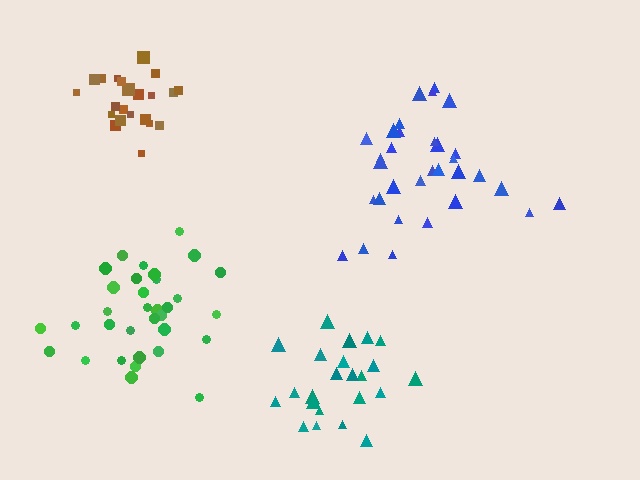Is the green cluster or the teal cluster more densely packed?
Teal.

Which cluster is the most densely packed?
Brown.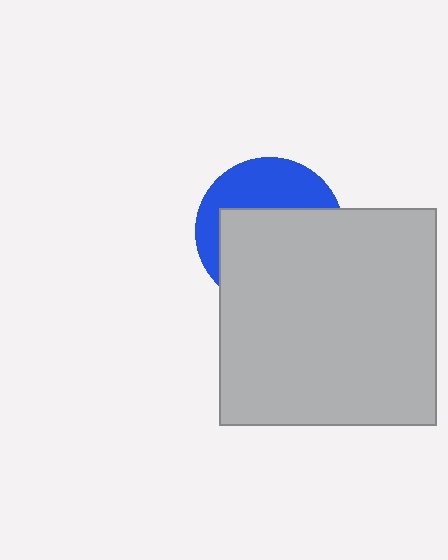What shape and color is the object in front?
The object in front is a light gray square.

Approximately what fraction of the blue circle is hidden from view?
Roughly 62% of the blue circle is hidden behind the light gray square.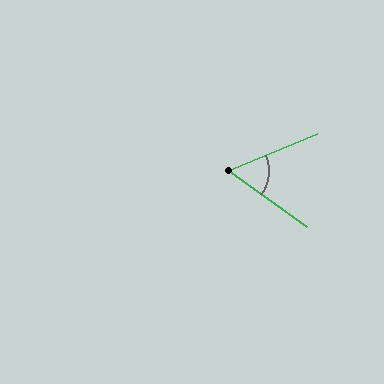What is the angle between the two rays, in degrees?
Approximately 58 degrees.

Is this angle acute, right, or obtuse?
It is acute.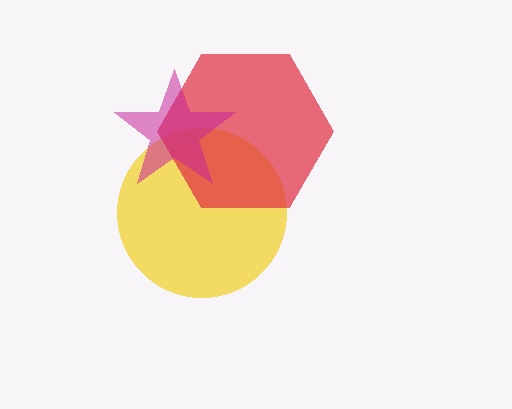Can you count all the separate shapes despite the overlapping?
Yes, there are 3 separate shapes.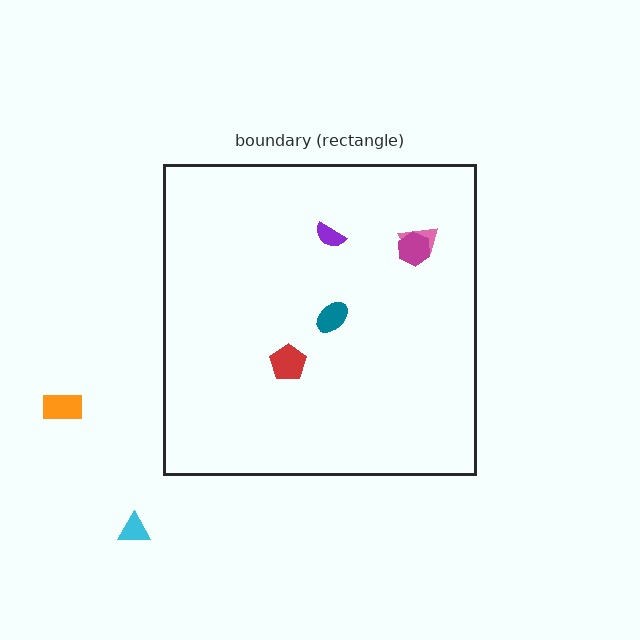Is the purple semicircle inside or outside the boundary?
Inside.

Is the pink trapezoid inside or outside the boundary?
Inside.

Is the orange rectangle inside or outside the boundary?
Outside.